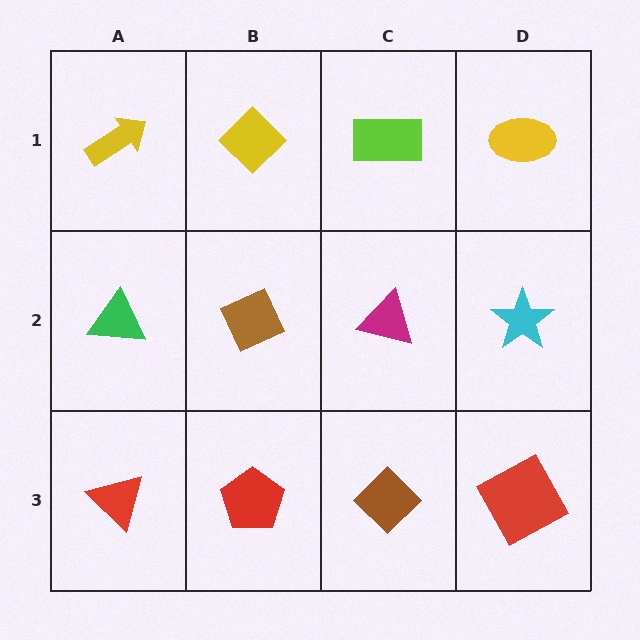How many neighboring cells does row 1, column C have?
3.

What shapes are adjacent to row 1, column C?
A magenta triangle (row 2, column C), a yellow diamond (row 1, column B), a yellow ellipse (row 1, column D).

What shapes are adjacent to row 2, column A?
A yellow arrow (row 1, column A), a red triangle (row 3, column A), a brown diamond (row 2, column B).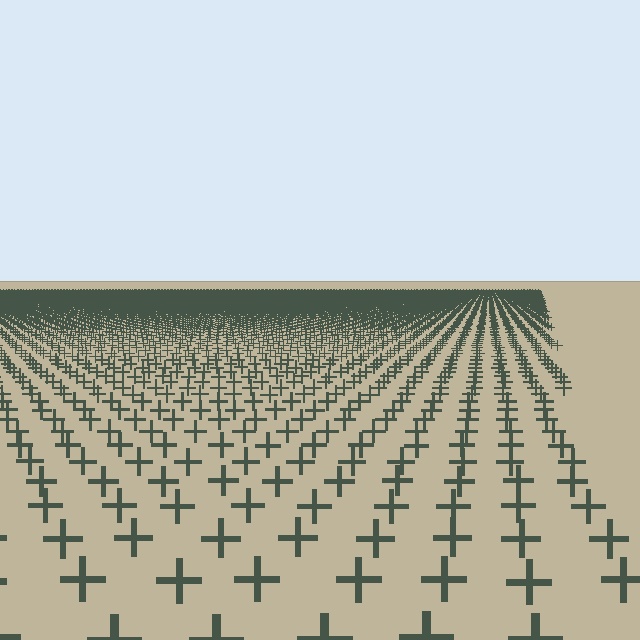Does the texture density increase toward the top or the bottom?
Density increases toward the top.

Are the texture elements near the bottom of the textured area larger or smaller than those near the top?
Larger. Near the bottom, elements are closer to the viewer and appear at a bigger on-screen size.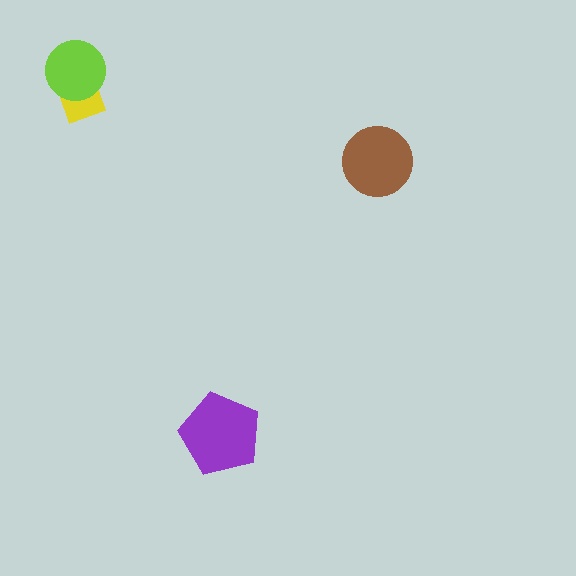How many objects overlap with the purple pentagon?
0 objects overlap with the purple pentagon.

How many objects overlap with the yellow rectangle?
1 object overlaps with the yellow rectangle.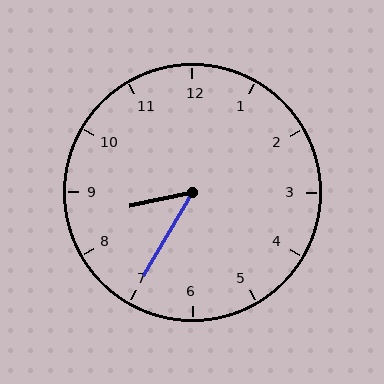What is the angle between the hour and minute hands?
Approximately 48 degrees.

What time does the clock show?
8:35.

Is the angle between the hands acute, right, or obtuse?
It is acute.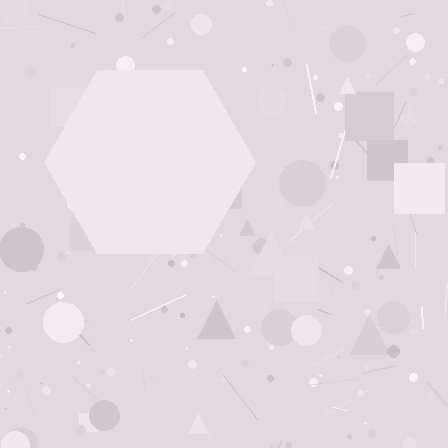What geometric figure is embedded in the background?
A hexagon is embedded in the background.